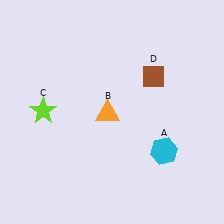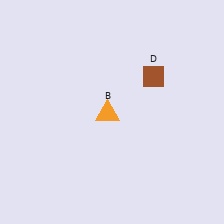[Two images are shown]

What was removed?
The lime star (C), the cyan hexagon (A) were removed in Image 2.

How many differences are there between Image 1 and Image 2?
There are 2 differences between the two images.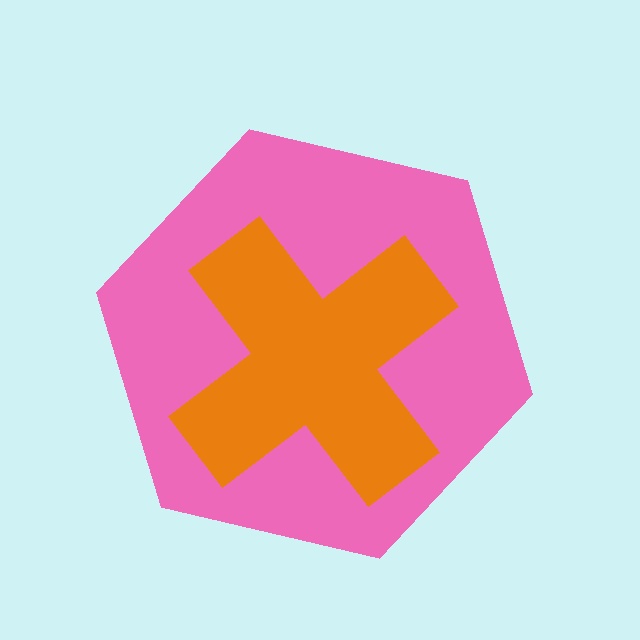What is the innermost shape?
The orange cross.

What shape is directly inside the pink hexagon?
The orange cross.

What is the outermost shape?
The pink hexagon.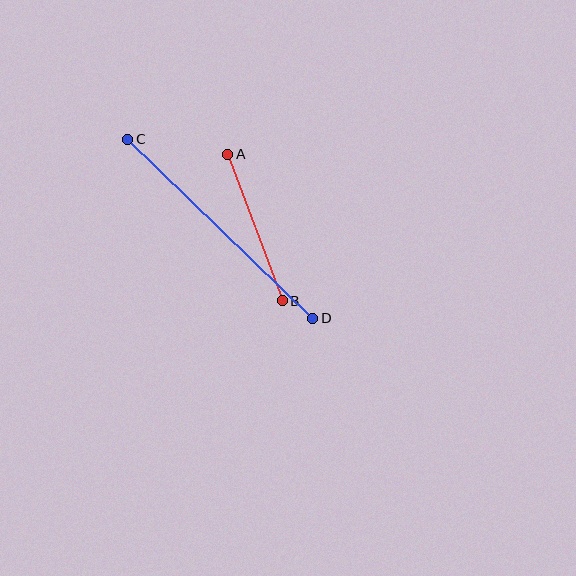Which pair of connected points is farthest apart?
Points C and D are farthest apart.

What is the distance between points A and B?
The distance is approximately 156 pixels.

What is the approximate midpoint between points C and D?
The midpoint is at approximately (220, 229) pixels.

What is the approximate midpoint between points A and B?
The midpoint is at approximately (255, 228) pixels.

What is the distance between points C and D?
The distance is approximately 258 pixels.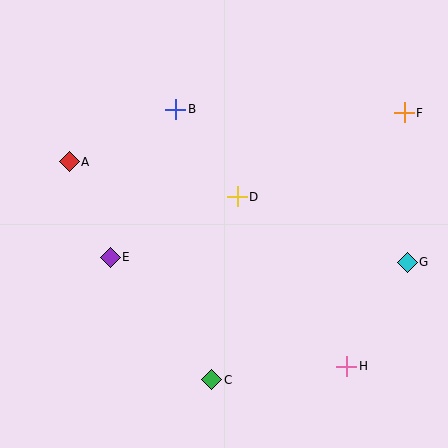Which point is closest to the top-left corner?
Point A is closest to the top-left corner.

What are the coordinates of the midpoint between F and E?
The midpoint between F and E is at (257, 185).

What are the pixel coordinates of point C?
Point C is at (212, 380).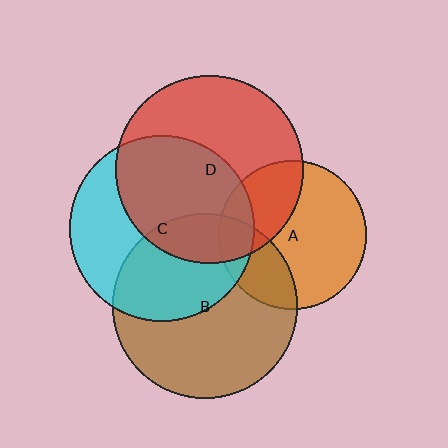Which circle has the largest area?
Circle D (red).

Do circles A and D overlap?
Yes.